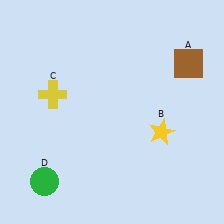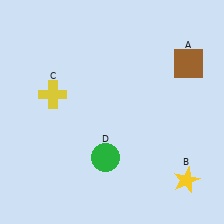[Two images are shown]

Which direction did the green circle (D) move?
The green circle (D) moved right.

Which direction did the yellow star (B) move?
The yellow star (B) moved down.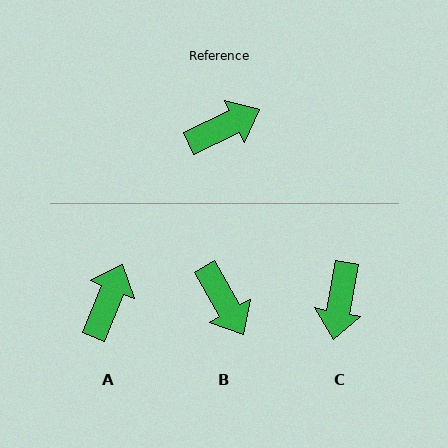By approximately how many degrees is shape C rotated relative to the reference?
Approximately 126 degrees clockwise.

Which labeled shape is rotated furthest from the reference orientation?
C, about 126 degrees away.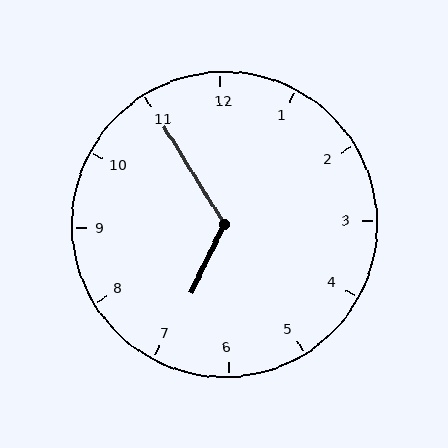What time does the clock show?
6:55.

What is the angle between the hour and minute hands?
Approximately 122 degrees.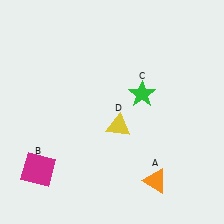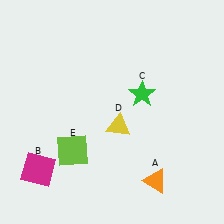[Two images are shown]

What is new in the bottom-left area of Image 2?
A lime square (E) was added in the bottom-left area of Image 2.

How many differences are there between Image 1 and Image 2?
There is 1 difference between the two images.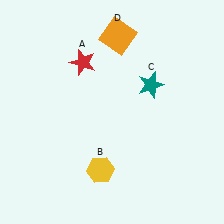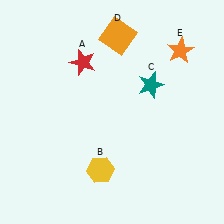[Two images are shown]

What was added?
An orange star (E) was added in Image 2.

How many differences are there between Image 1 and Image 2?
There is 1 difference between the two images.